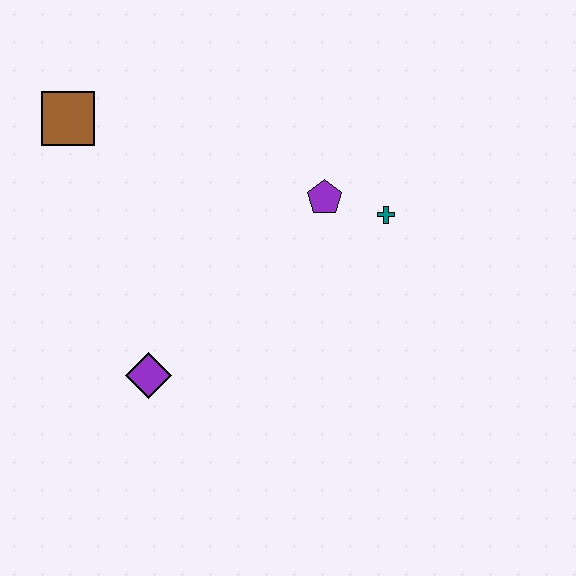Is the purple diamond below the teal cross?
Yes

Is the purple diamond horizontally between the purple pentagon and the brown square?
Yes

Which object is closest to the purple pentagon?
The teal cross is closest to the purple pentagon.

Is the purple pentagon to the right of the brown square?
Yes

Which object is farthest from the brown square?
The teal cross is farthest from the brown square.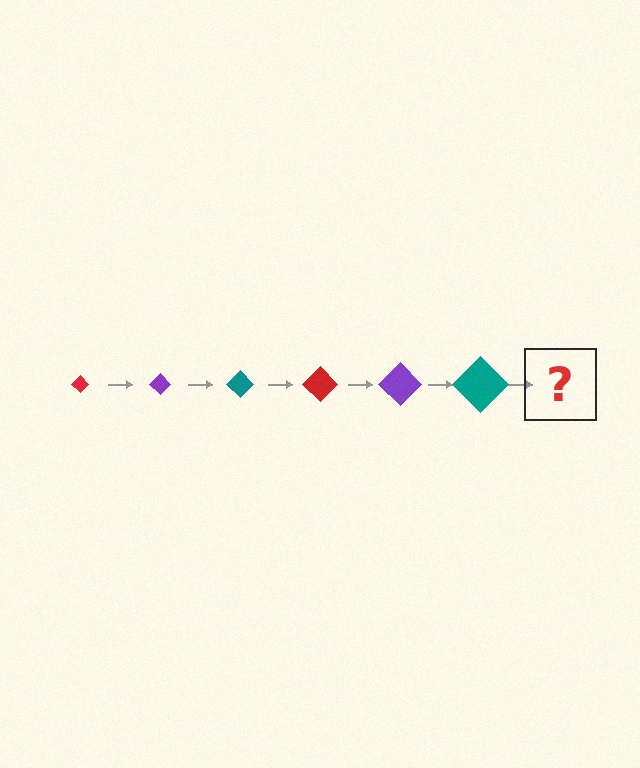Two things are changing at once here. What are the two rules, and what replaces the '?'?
The two rules are that the diamond grows larger each step and the color cycles through red, purple, and teal. The '?' should be a red diamond, larger than the previous one.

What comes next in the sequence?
The next element should be a red diamond, larger than the previous one.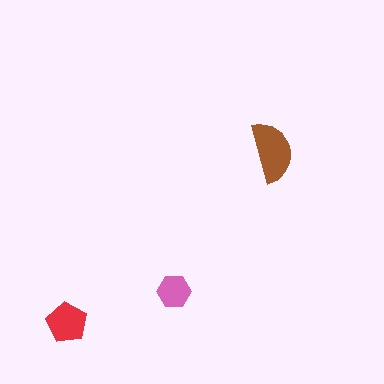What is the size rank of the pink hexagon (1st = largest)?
3rd.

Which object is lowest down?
The red pentagon is bottommost.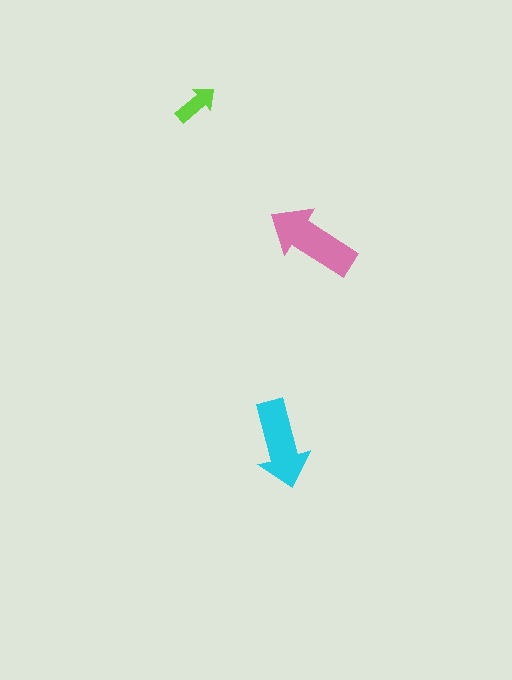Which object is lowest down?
The cyan arrow is bottommost.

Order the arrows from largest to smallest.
the pink one, the cyan one, the lime one.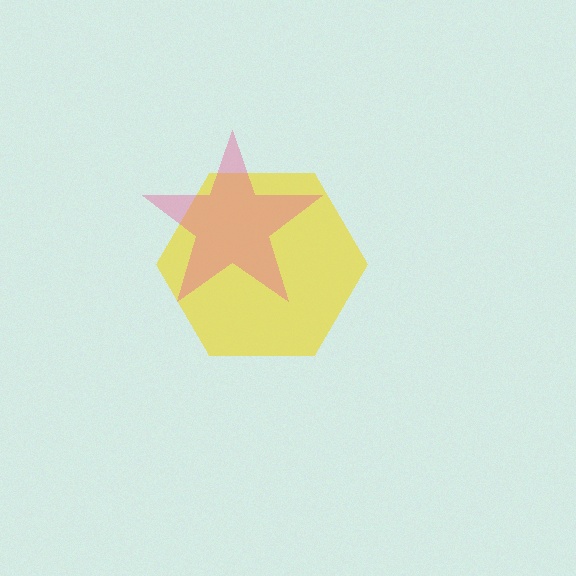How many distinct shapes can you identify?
There are 2 distinct shapes: a yellow hexagon, a pink star.